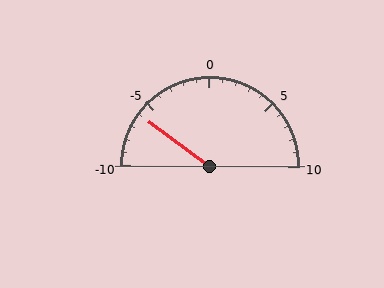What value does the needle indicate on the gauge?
The needle indicates approximately -6.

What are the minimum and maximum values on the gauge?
The gauge ranges from -10 to 10.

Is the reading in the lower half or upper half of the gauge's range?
The reading is in the lower half of the range (-10 to 10).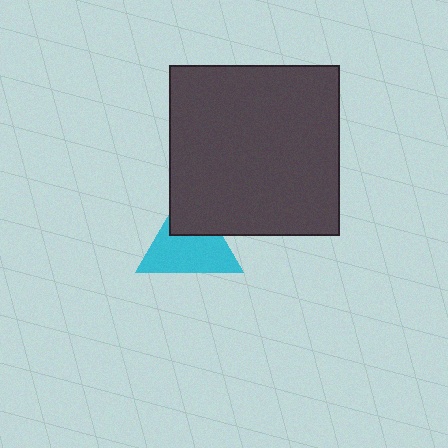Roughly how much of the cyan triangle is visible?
Most of it is visible (roughly 67%).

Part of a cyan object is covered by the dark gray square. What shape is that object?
It is a triangle.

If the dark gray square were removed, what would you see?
You would see the complete cyan triangle.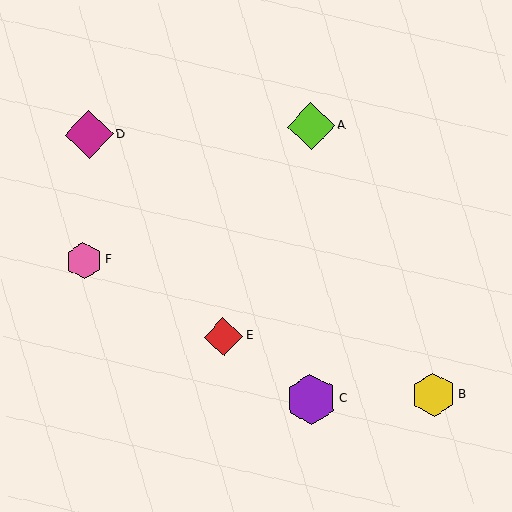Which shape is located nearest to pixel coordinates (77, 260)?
The pink hexagon (labeled F) at (84, 261) is nearest to that location.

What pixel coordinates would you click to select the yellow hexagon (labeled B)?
Click at (433, 395) to select the yellow hexagon B.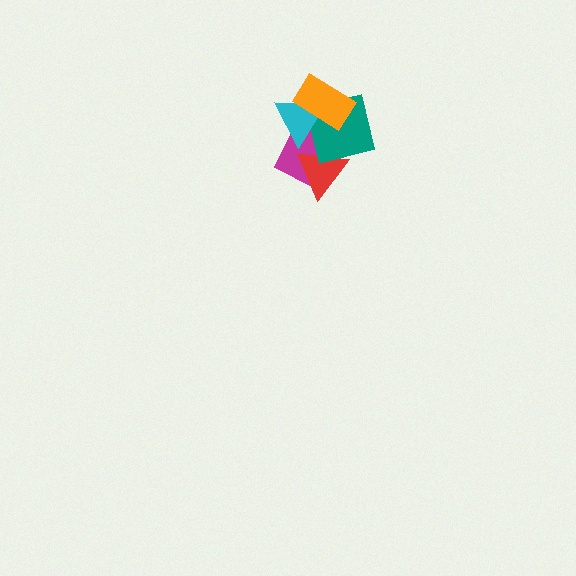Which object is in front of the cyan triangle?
The orange rectangle is in front of the cyan triangle.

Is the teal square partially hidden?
Yes, it is partially covered by another shape.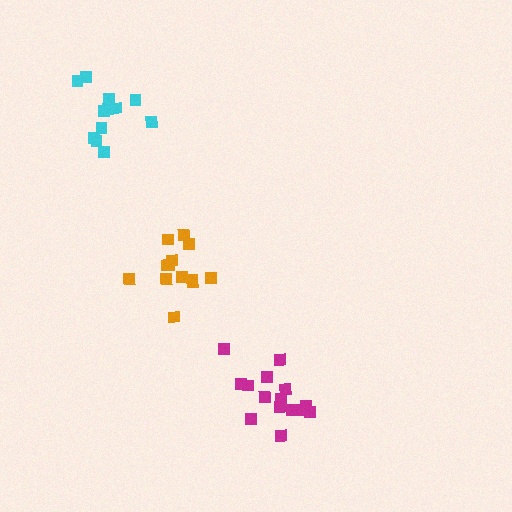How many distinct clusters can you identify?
There are 3 distinct clusters.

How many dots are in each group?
Group 1: 15 dots, Group 2: 13 dots, Group 3: 12 dots (40 total).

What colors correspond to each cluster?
The clusters are colored: magenta, orange, cyan.